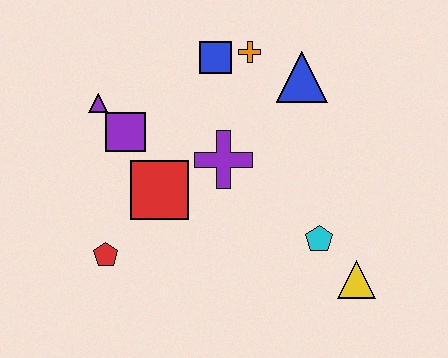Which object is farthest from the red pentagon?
The blue triangle is farthest from the red pentagon.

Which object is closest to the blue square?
The orange cross is closest to the blue square.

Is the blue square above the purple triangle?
Yes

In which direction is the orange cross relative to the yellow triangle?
The orange cross is above the yellow triangle.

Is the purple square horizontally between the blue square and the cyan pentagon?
No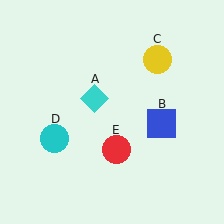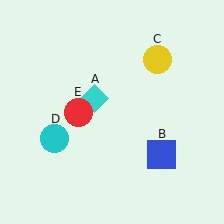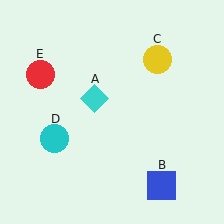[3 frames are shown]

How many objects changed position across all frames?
2 objects changed position: blue square (object B), red circle (object E).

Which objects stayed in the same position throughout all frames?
Cyan diamond (object A) and yellow circle (object C) and cyan circle (object D) remained stationary.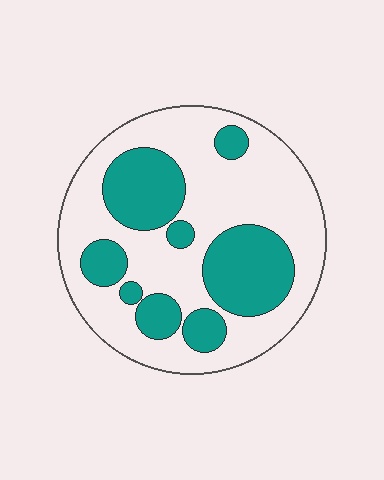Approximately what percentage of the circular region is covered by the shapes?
Approximately 35%.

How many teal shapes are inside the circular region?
8.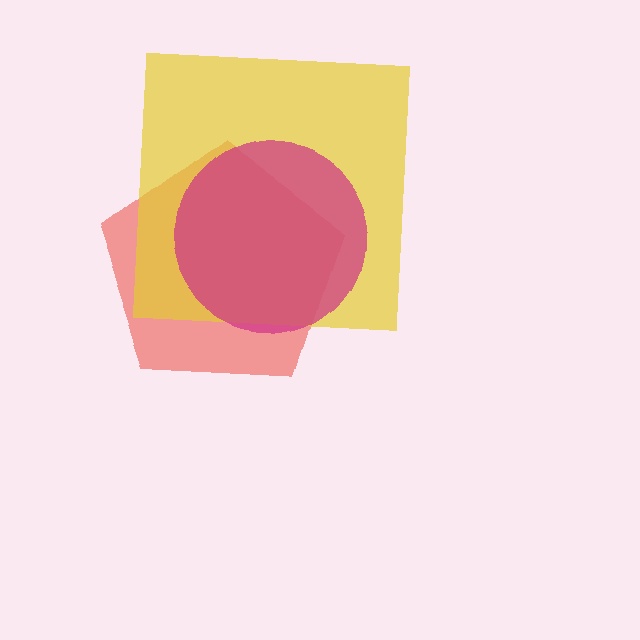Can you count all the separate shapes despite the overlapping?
Yes, there are 3 separate shapes.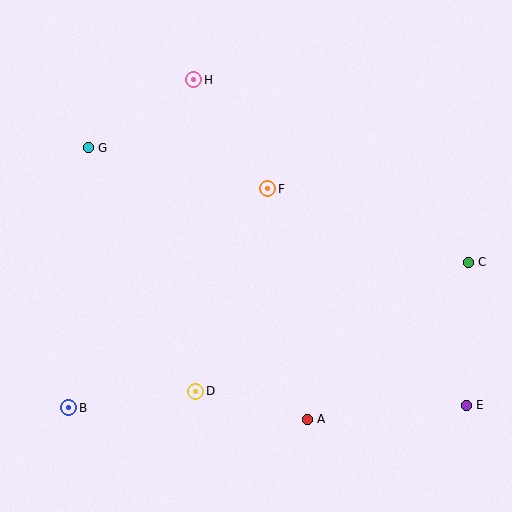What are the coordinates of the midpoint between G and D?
The midpoint between G and D is at (142, 270).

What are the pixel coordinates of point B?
Point B is at (69, 408).